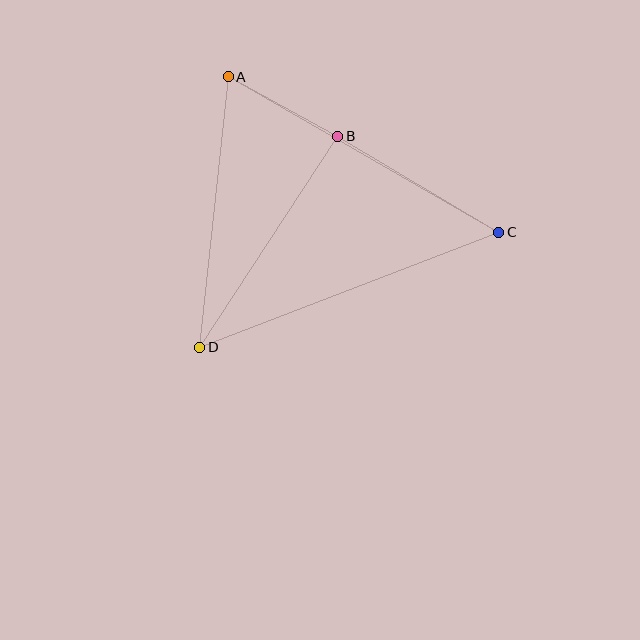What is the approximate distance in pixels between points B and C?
The distance between B and C is approximately 188 pixels.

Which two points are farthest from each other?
Points C and D are farthest from each other.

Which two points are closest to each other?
Points A and B are closest to each other.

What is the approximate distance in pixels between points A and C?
The distance between A and C is approximately 312 pixels.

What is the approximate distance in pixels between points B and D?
The distance between B and D is approximately 252 pixels.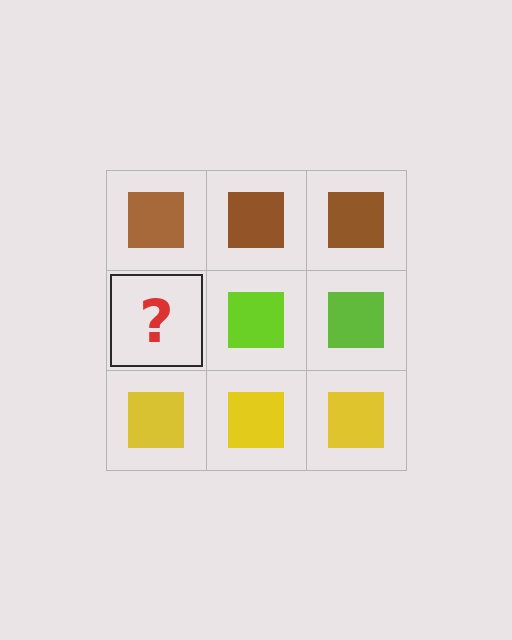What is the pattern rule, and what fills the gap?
The rule is that each row has a consistent color. The gap should be filled with a lime square.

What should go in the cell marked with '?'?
The missing cell should contain a lime square.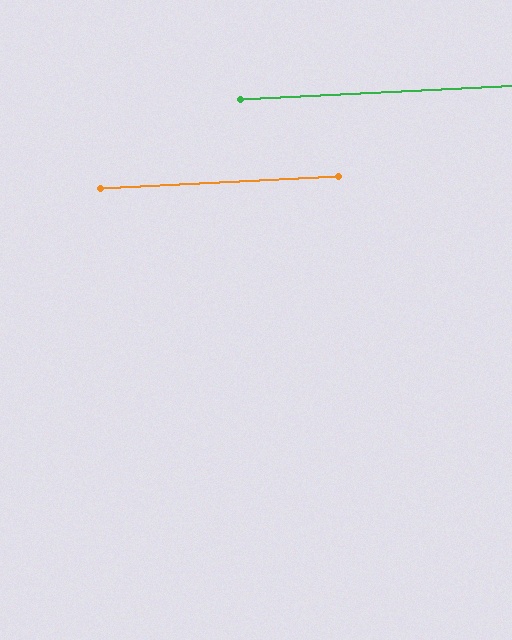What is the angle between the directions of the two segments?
Approximately 0 degrees.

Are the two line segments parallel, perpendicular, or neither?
Parallel — their directions differ by only 0.1°.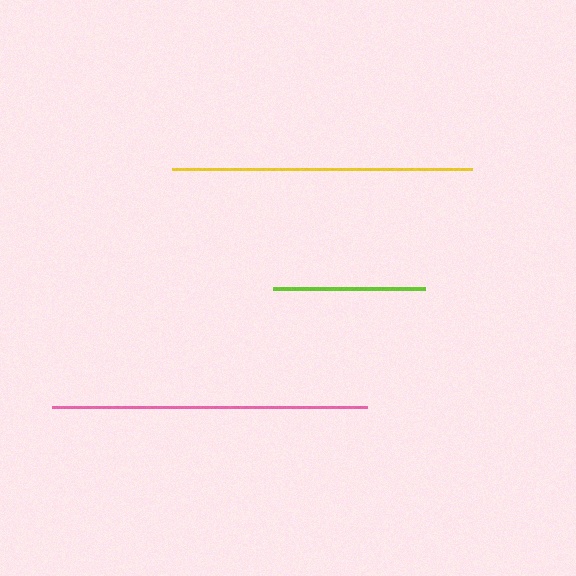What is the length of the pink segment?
The pink segment is approximately 315 pixels long.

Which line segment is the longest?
The pink line is the longest at approximately 315 pixels.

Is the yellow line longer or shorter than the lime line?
The yellow line is longer than the lime line.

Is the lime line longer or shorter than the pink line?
The pink line is longer than the lime line.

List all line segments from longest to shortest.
From longest to shortest: pink, yellow, lime.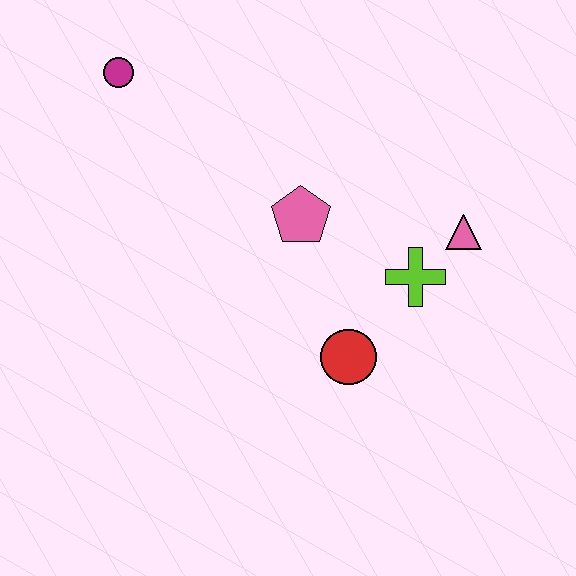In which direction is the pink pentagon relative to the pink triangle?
The pink pentagon is to the left of the pink triangle.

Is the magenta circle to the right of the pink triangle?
No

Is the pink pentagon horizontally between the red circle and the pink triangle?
No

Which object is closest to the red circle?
The lime cross is closest to the red circle.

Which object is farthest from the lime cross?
The magenta circle is farthest from the lime cross.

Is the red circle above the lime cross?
No